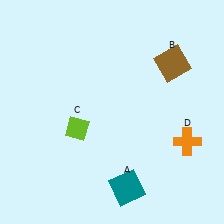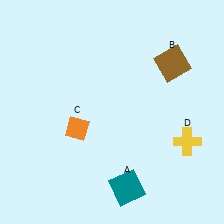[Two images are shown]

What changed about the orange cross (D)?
In Image 1, D is orange. In Image 2, it changed to yellow.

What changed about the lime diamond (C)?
In Image 1, C is lime. In Image 2, it changed to orange.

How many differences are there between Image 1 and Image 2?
There are 2 differences between the two images.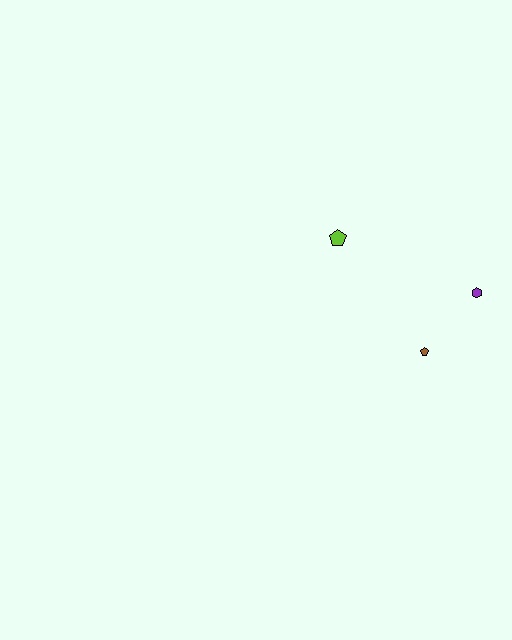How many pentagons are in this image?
There are 2 pentagons.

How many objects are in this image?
There are 3 objects.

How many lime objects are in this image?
There is 1 lime object.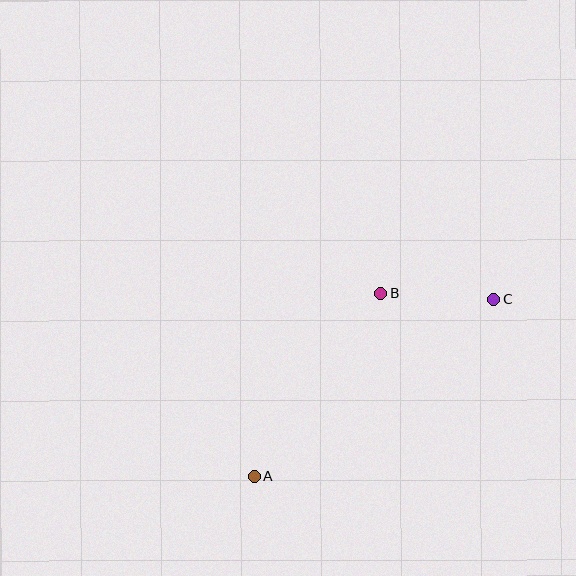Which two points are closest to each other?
Points B and C are closest to each other.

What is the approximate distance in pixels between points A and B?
The distance between A and B is approximately 223 pixels.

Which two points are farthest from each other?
Points A and C are farthest from each other.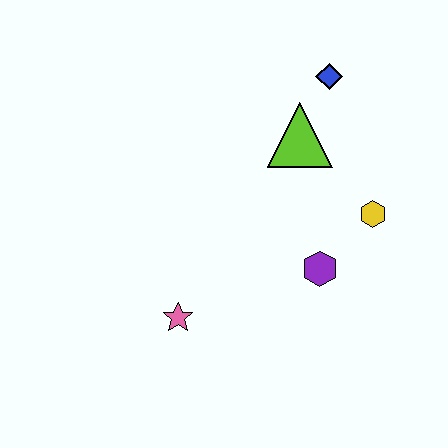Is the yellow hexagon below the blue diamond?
Yes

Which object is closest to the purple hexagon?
The yellow hexagon is closest to the purple hexagon.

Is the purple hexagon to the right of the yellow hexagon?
No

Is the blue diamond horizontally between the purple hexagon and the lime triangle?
No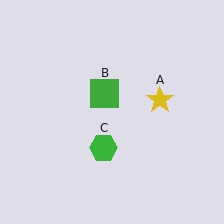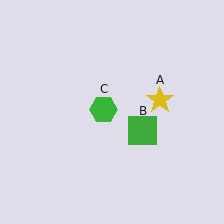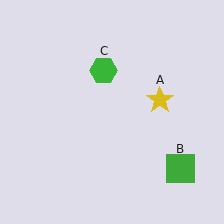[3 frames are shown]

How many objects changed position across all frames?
2 objects changed position: green square (object B), green hexagon (object C).